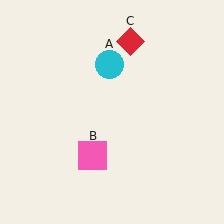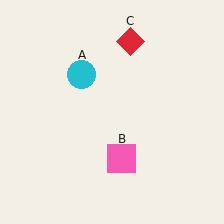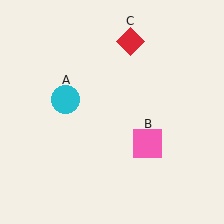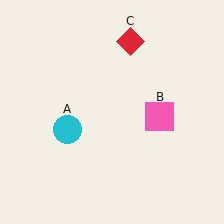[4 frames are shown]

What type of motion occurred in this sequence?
The cyan circle (object A), pink square (object B) rotated counterclockwise around the center of the scene.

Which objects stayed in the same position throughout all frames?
Red diamond (object C) remained stationary.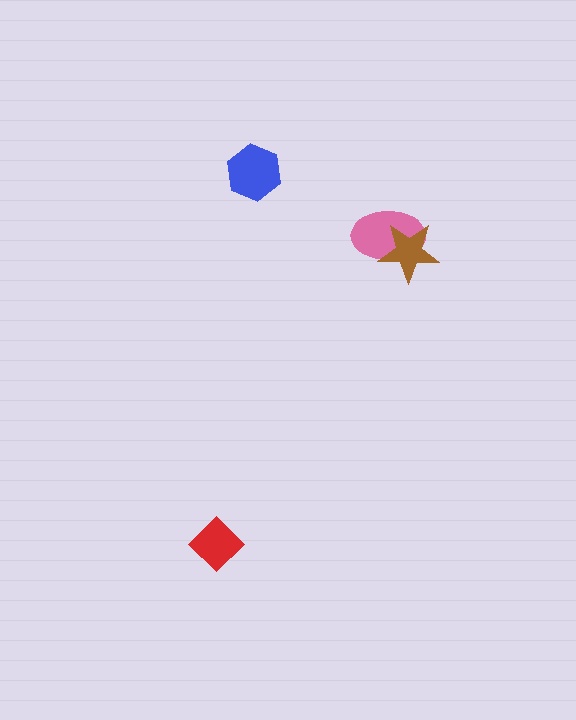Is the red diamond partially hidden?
No, no other shape covers it.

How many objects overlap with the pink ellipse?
1 object overlaps with the pink ellipse.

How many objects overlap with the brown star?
1 object overlaps with the brown star.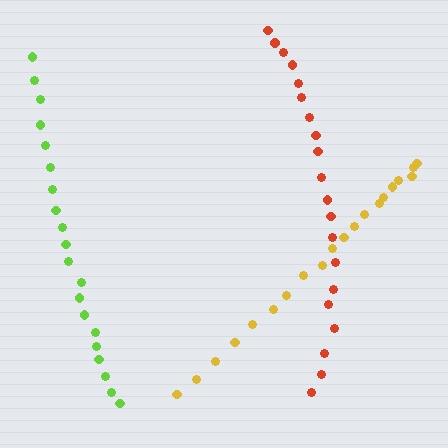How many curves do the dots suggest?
There are 3 distinct paths.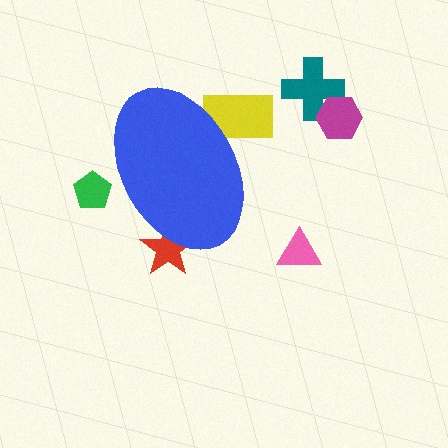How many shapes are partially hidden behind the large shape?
3 shapes are partially hidden.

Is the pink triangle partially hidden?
No, the pink triangle is fully visible.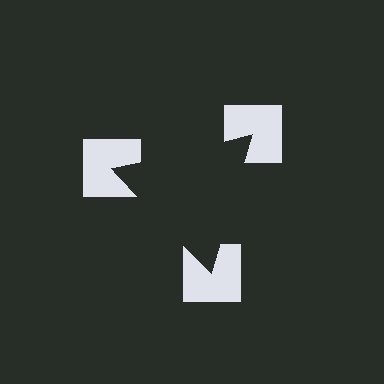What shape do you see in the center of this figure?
An illusory triangle — its edges are inferred from the aligned wedge cuts in the notched squares, not physically drawn.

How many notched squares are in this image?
There are 3 — one at each vertex of the illusory triangle.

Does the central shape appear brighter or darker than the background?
It typically appears slightly darker than the background, even though no actual brightness change is drawn.